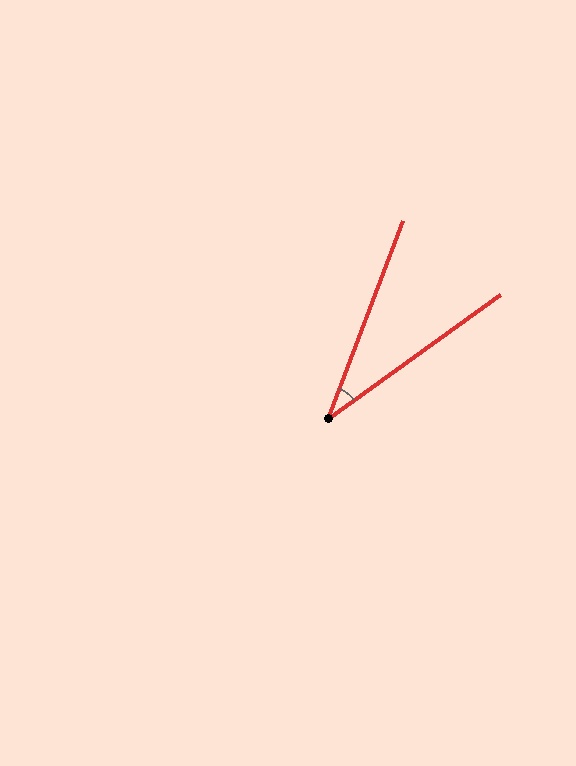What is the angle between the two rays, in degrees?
Approximately 33 degrees.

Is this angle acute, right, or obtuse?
It is acute.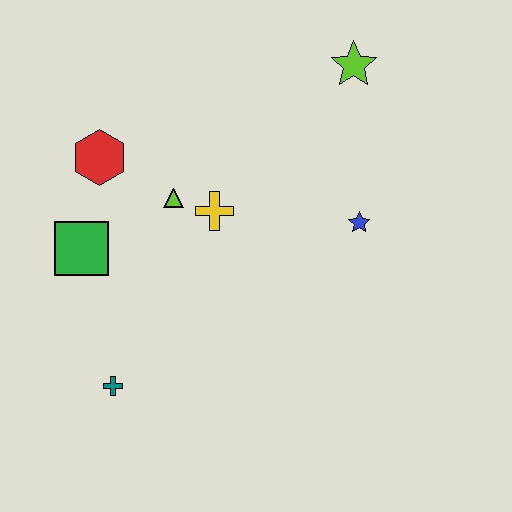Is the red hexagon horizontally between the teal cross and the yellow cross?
No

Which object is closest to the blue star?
The yellow cross is closest to the blue star.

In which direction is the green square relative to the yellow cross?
The green square is to the left of the yellow cross.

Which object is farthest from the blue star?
The teal cross is farthest from the blue star.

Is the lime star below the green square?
No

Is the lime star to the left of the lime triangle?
No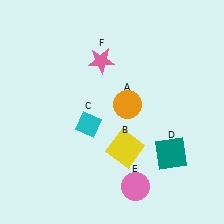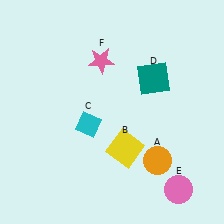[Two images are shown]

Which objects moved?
The objects that moved are: the orange circle (A), the teal square (D), the pink circle (E).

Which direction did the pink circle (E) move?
The pink circle (E) moved right.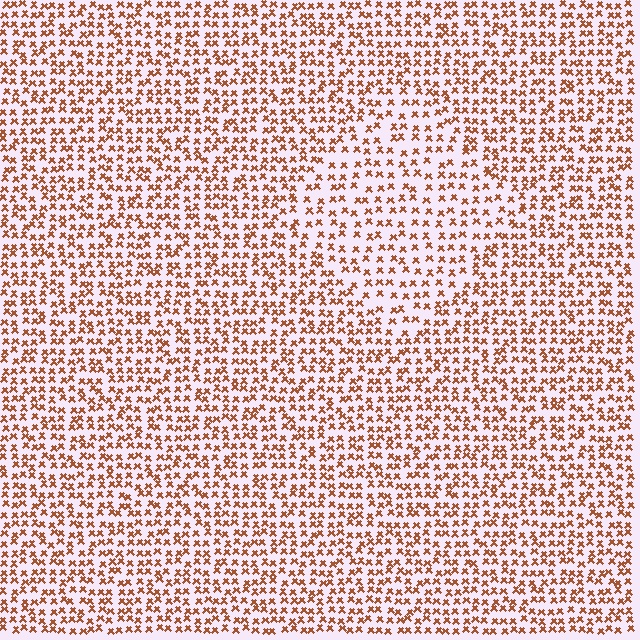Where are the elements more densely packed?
The elements are more densely packed outside the diamond boundary.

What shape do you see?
I see a diamond.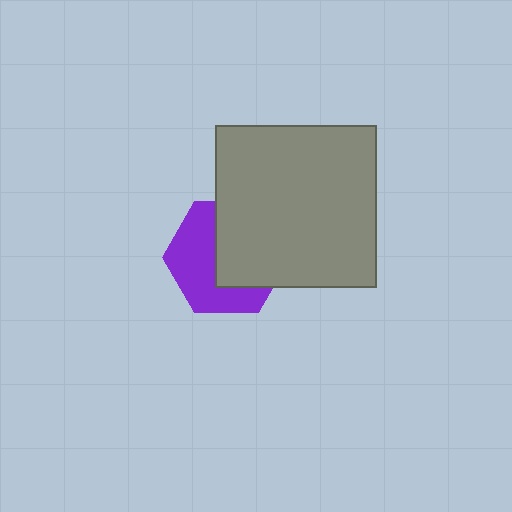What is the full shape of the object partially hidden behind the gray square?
The partially hidden object is a purple hexagon.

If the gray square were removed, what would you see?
You would see the complete purple hexagon.